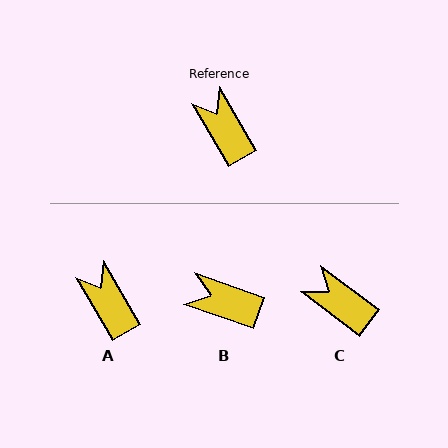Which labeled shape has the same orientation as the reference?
A.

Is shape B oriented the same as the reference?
No, it is off by about 41 degrees.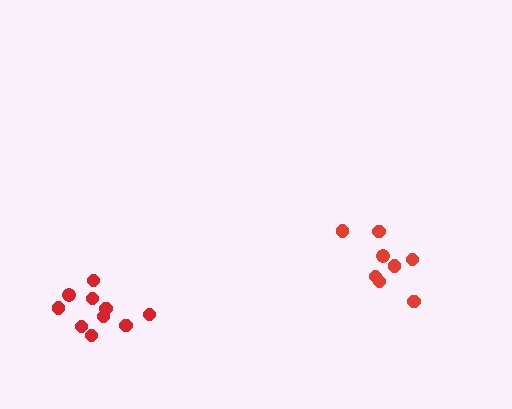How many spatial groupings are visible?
There are 2 spatial groupings.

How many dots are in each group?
Group 1: 10 dots, Group 2: 8 dots (18 total).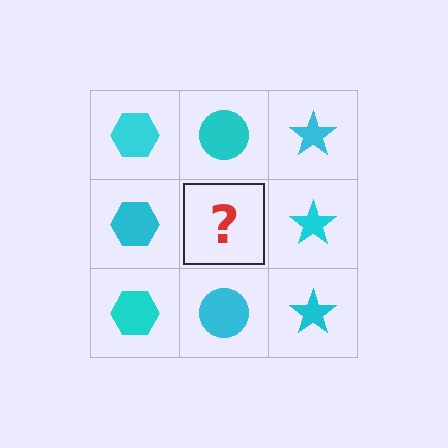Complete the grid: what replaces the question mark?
The question mark should be replaced with a cyan circle.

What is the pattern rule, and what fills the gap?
The rule is that each column has a consistent shape. The gap should be filled with a cyan circle.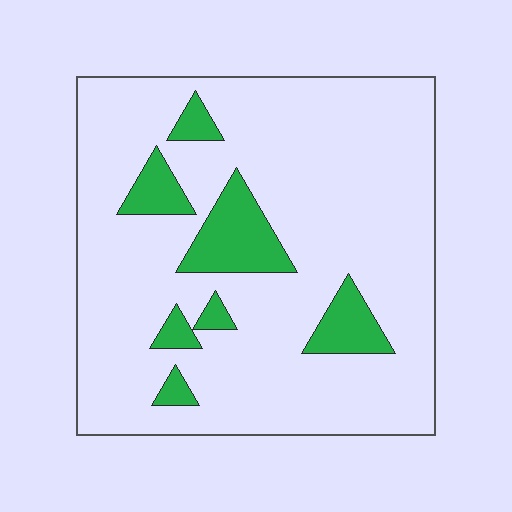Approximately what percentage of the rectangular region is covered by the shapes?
Approximately 15%.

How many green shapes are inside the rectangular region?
7.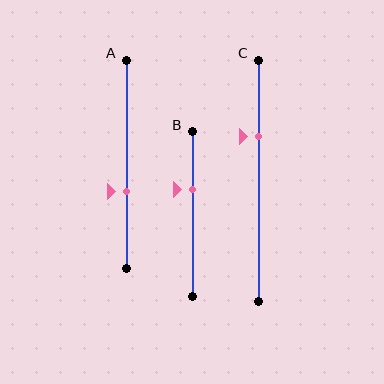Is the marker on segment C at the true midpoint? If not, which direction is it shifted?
No, the marker on segment C is shifted upward by about 18% of the segment length.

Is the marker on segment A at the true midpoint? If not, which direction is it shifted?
No, the marker on segment A is shifted downward by about 13% of the segment length.